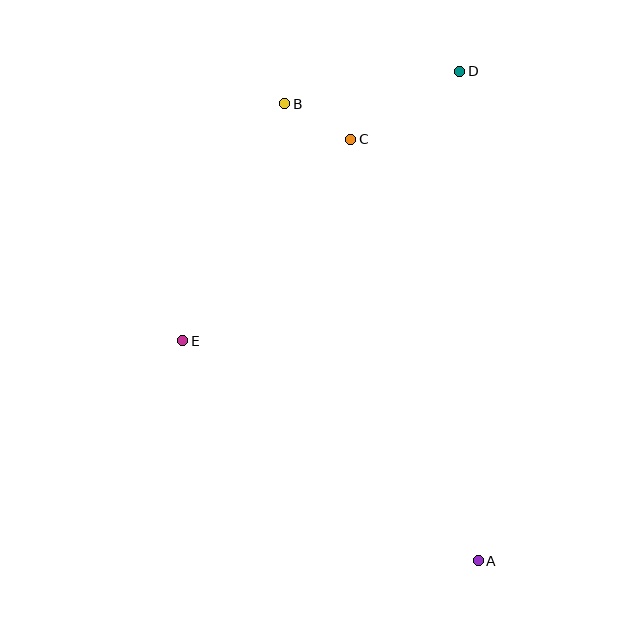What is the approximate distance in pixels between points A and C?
The distance between A and C is approximately 440 pixels.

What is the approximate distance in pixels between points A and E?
The distance between A and E is approximately 368 pixels.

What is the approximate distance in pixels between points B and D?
The distance between B and D is approximately 178 pixels.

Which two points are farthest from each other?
Points A and B are farthest from each other.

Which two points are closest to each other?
Points B and C are closest to each other.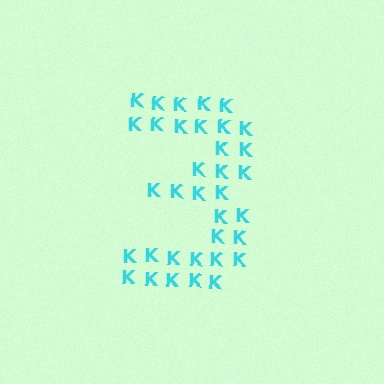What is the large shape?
The large shape is the digit 3.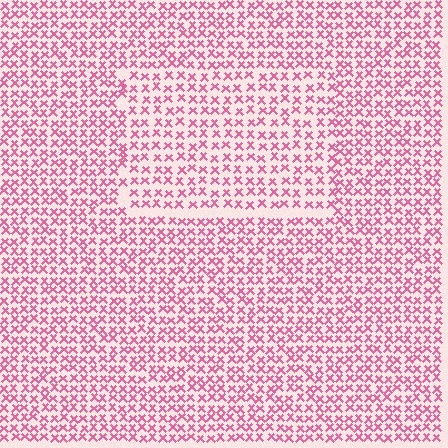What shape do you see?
I see a rectangle.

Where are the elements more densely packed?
The elements are more densely packed outside the rectangle boundary.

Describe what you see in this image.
The image contains small pink elements arranged at two different densities. A rectangle-shaped region is visible where the elements are less densely packed than the surrounding area.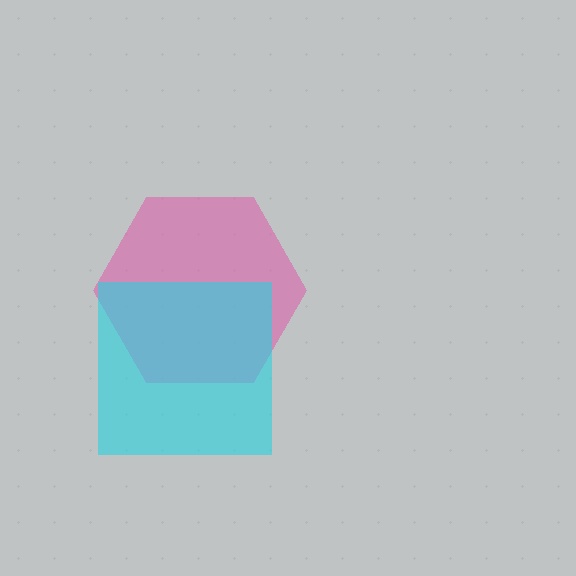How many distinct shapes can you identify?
There are 2 distinct shapes: a pink hexagon, a cyan square.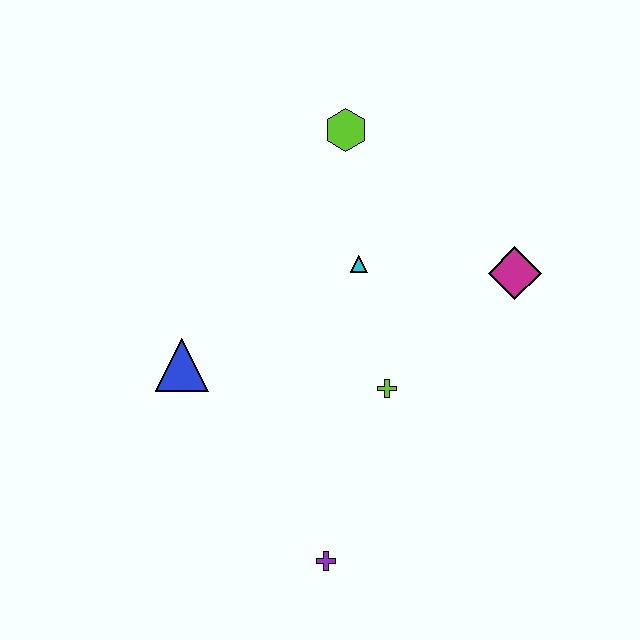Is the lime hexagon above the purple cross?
Yes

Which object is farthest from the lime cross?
The lime hexagon is farthest from the lime cross.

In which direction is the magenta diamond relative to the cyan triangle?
The magenta diamond is to the right of the cyan triangle.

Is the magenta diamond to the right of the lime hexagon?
Yes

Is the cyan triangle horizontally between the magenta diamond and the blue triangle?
Yes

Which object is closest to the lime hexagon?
The cyan triangle is closest to the lime hexagon.